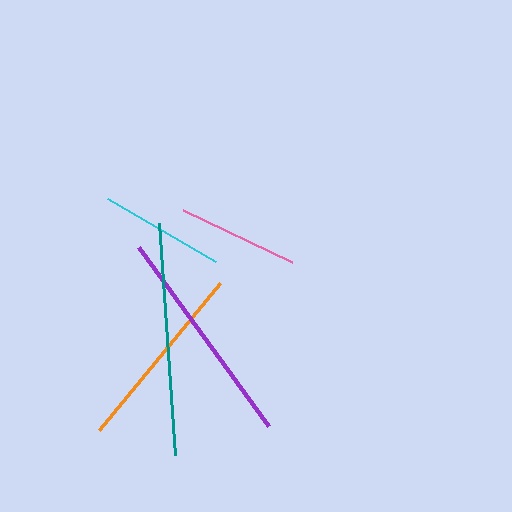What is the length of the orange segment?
The orange segment is approximately 190 pixels long.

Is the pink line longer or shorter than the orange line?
The orange line is longer than the pink line.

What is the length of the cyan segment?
The cyan segment is approximately 125 pixels long.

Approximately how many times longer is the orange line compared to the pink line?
The orange line is approximately 1.6 times the length of the pink line.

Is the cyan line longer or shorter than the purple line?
The purple line is longer than the cyan line.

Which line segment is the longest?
The teal line is the longest at approximately 233 pixels.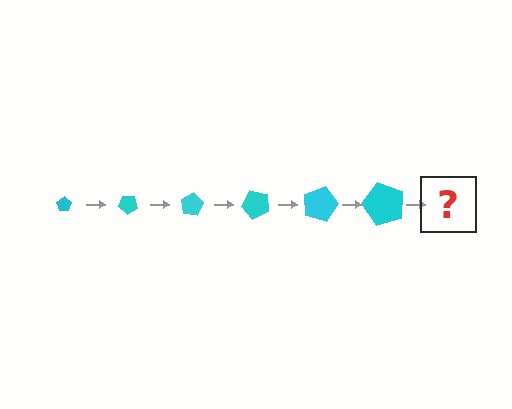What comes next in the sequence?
The next element should be a pentagon, larger than the previous one and rotated 240 degrees from the start.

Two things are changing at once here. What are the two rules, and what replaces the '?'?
The two rules are that the pentagon grows larger each step and it rotates 40 degrees each step. The '?' should be a pentagon, larger than the previous one and rotated 240 degrees from the start.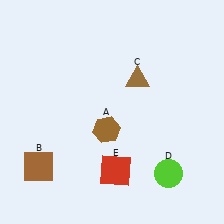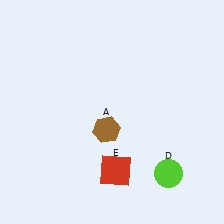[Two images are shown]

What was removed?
The brown triangle (C), the brown square (B) were removed in Image 2.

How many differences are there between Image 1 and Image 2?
There are 2 differences between the two images.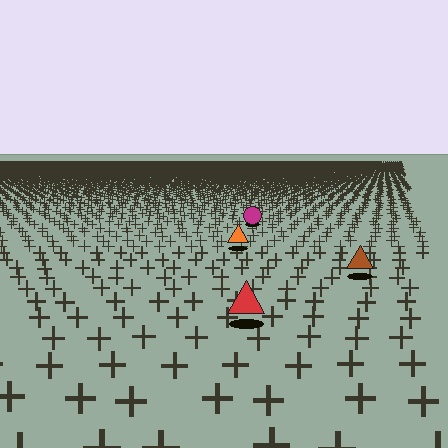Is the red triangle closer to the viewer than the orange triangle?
Yes. The red triangle is closer — you can tell from the texture gradient: the ground texture is coarser near it.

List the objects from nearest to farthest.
From nearest to farthest: the red triangle, the brown triangle, the orange triangle, the magenta circle.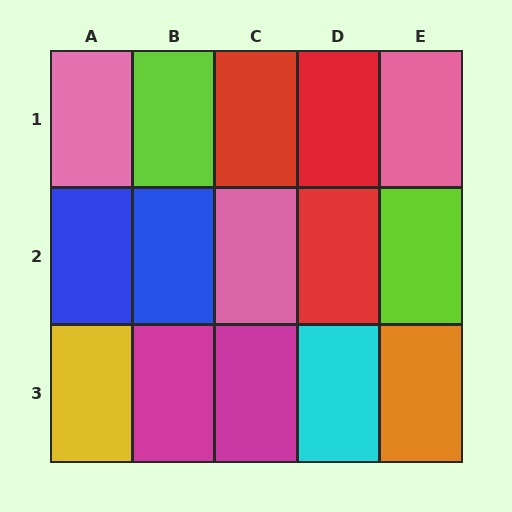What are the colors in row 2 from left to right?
Blue, blue, pink, red, lime.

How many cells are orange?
1 cell is orange.